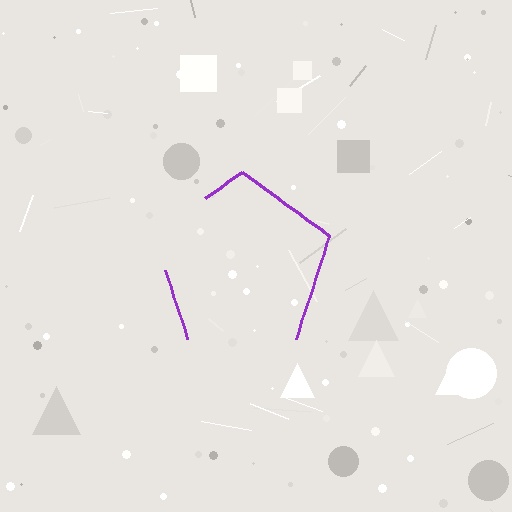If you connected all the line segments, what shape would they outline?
They would outline a pentagon.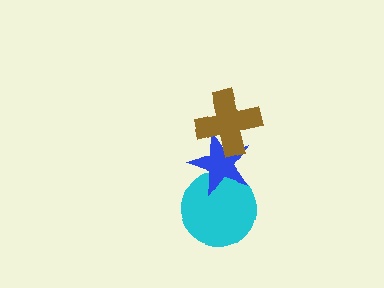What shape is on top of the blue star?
The brown cross is on top of the blue star.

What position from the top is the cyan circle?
The cyan circle is 3rd from the top.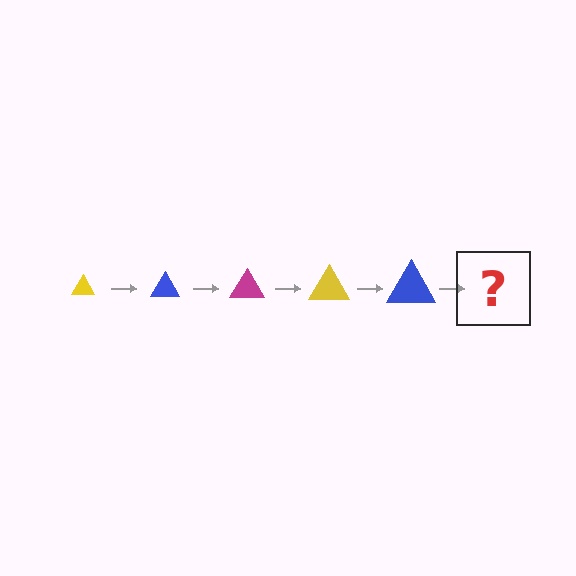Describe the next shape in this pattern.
It should be a magenta triangle, larger than the previous one.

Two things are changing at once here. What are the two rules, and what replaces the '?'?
The two rules are that the triangle grows larger each step and the color cycles through yellow, blue, and magenta. The '?' should be a magenta triangle, larger than the previous one.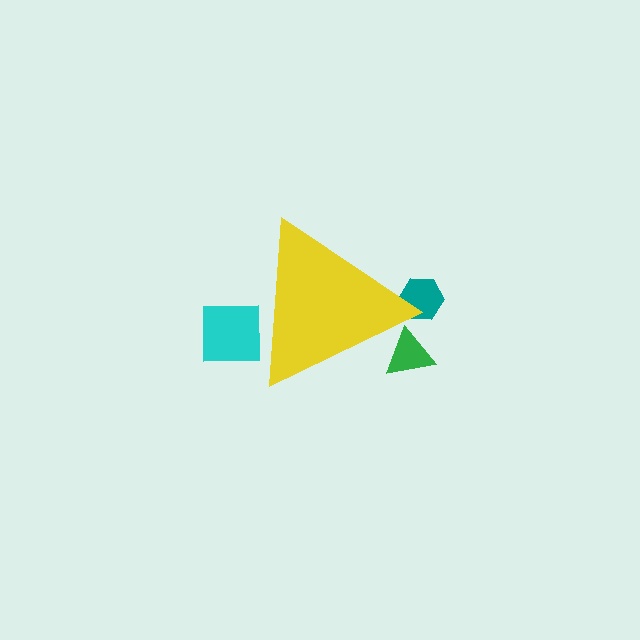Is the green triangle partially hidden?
Yes, the green triangle is partially hidden behind the yellow triangle.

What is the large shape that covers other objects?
A yellow triangle.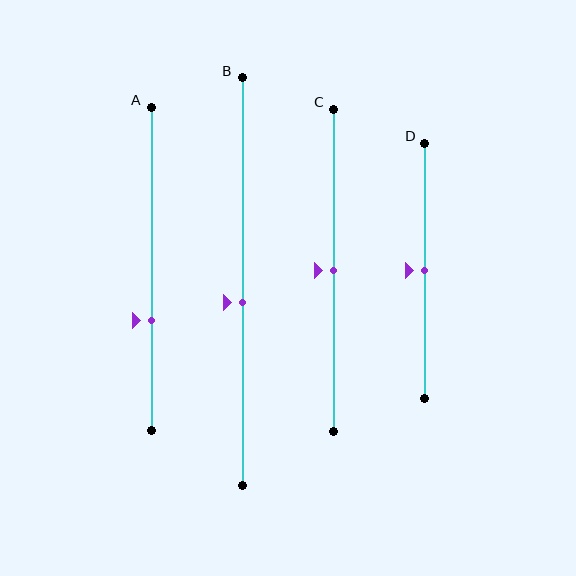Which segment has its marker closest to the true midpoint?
Segment C has its marker closest to the true midpoint.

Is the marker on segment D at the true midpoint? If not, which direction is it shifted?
Yes, the marker on segment D is at the true midpoint.